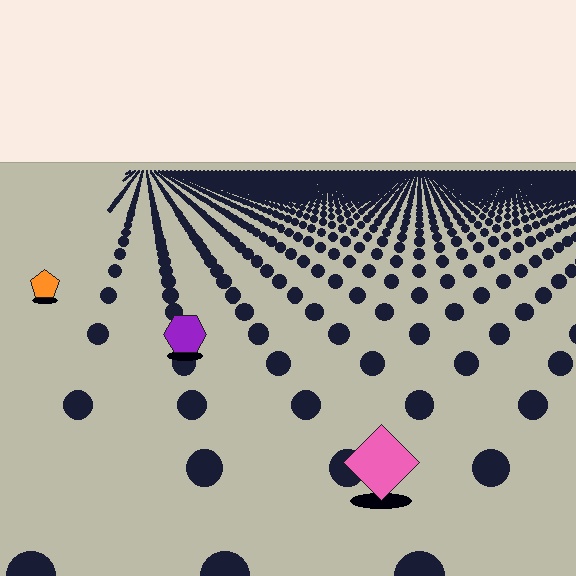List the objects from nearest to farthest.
From nearest to farthest: the pink diamond, the purple hexagon, the orange pentagon.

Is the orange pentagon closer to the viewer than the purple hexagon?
No. The purple hexagon is closer — you can tell from the texture gradient: the ground texture is coarser near it.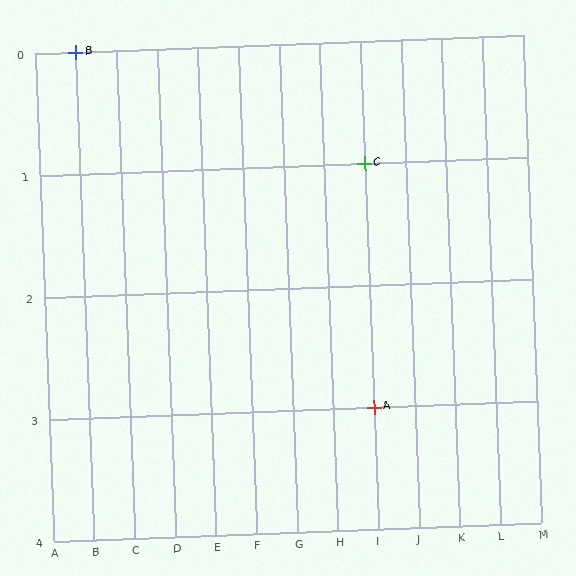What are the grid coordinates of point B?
Point B is at grid coordinates (B, 0).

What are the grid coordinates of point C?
Point C is at grid coordinates (I, 1).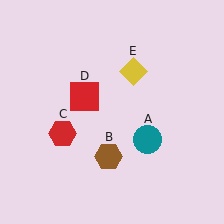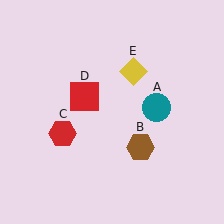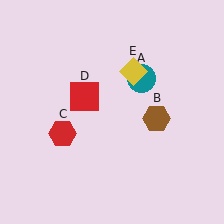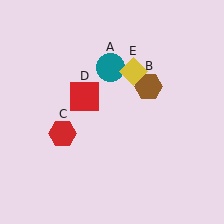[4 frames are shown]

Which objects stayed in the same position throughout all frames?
Red hexagon (object C) and red square (object D) and yellow diamond (object E) remained stationary.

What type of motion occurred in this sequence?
The teal circle (object A), brown hexagon (object B) rotated counterclockwise around the center of the scene.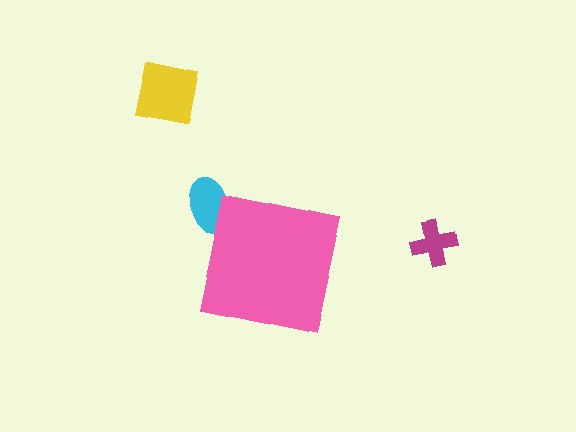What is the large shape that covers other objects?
A pink square.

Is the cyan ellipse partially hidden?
Yes, the cyan ellipse is partially hidden behind the pink square.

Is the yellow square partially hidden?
No, the yellow square is fully visible.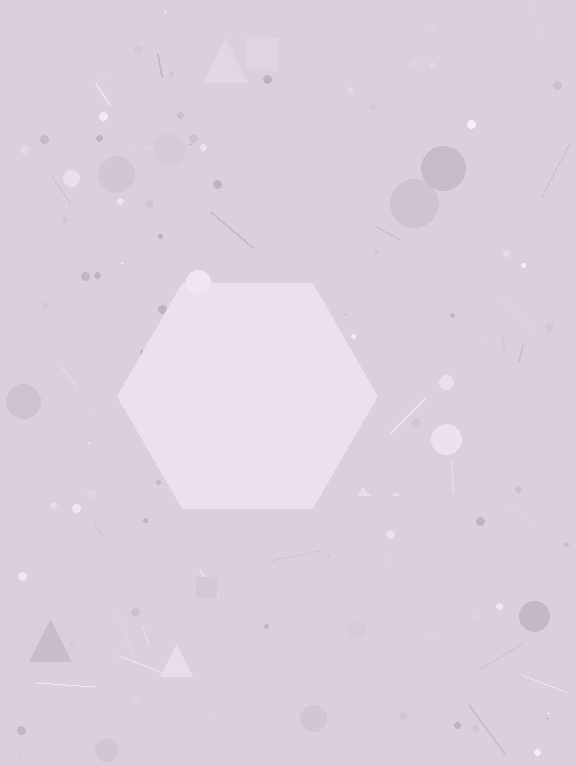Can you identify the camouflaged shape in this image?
The camouflaged shape is a hexagon.